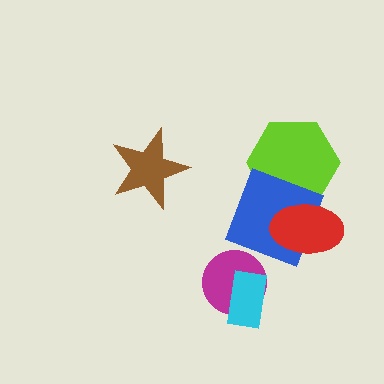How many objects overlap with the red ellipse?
2 objects overlap with the red ellipse.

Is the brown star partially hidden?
No, no other shape covers it.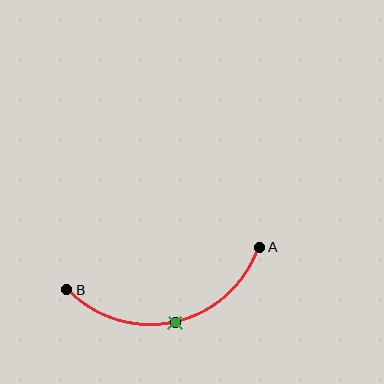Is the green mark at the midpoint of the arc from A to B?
Yes. The green mark lies on the arc at equal arc-length from both A and B — it is the arc midpoint.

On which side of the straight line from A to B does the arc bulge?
The arc bulges below the straight line connecting A and B.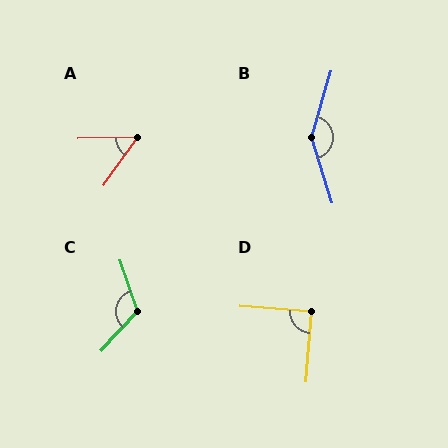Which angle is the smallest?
A, at approximately 53 degrees.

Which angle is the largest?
B, at approximately 147 degrees.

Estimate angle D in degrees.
Approximately 90 degrees.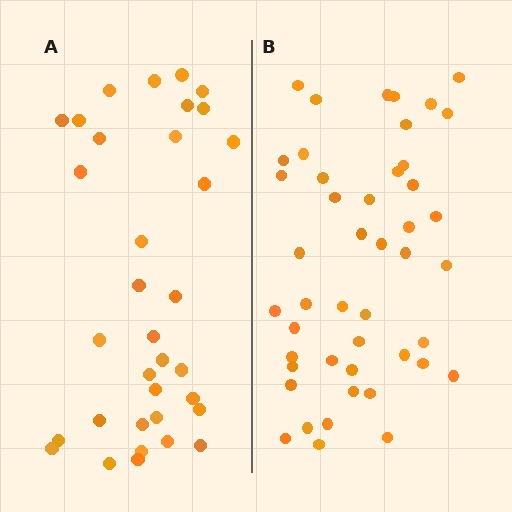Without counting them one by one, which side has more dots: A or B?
Region B (the right region) has more dots.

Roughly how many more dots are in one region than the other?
Region B has roughly 12 or so more dots than region A.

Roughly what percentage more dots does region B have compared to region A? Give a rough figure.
About 35% more.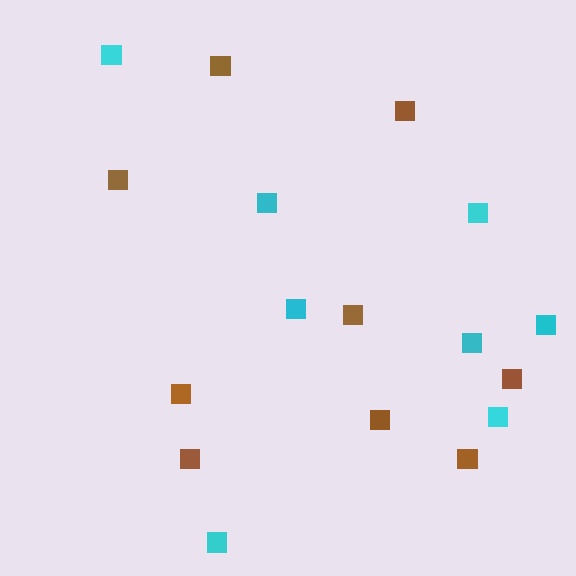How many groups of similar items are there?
There are 2 groups: one group of brown squares (9) and one group of cyan squares (8).